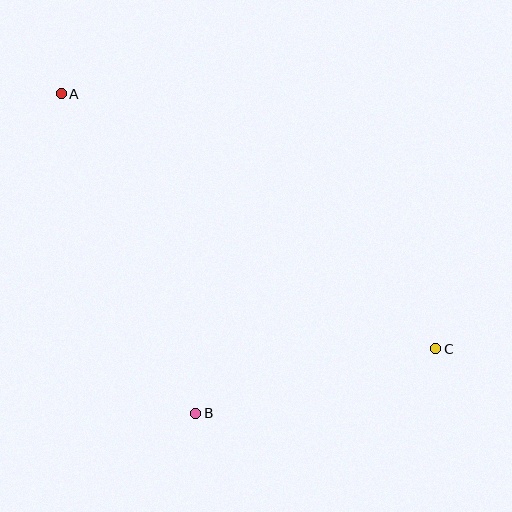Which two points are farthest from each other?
Points A and C are farthest from each other.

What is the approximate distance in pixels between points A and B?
The distance between A and B is approximately 347 pixels.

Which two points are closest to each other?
Points B and C are closest to each other.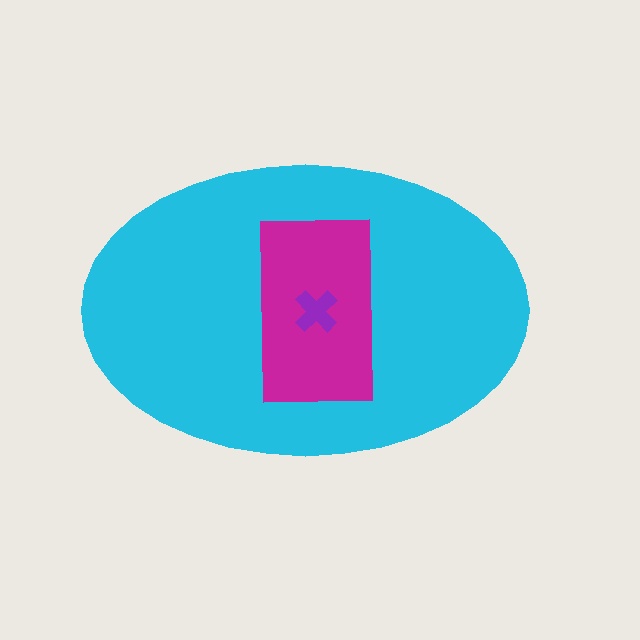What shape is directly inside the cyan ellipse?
The magenta rectangle.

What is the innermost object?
The purple cross.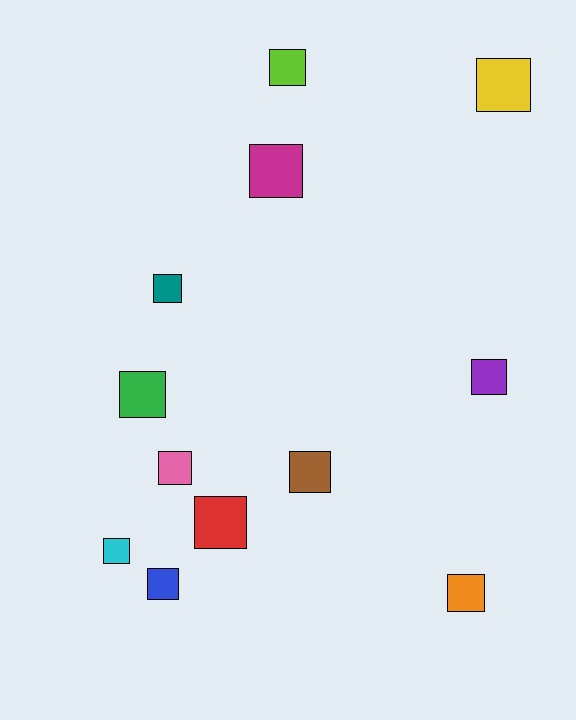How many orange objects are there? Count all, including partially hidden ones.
There is 1 orange object.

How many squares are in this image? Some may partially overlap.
There are 12 squares.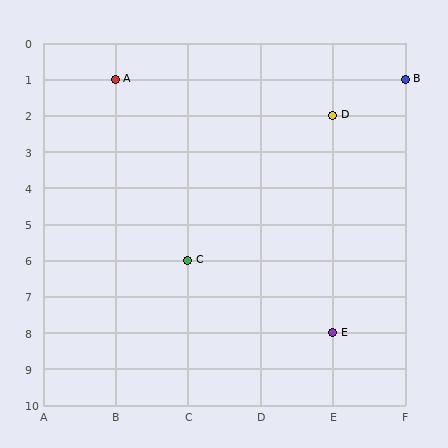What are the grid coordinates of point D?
Point D is at grid coordinates (E, 2).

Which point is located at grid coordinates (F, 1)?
Point B is at (F, 1).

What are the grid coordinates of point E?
Point E is at grid coordinates (E, 8).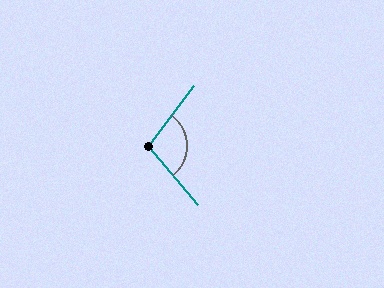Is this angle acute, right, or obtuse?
It is obtuse.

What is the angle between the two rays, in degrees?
Approximately 103 degrees.